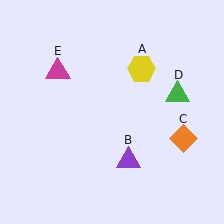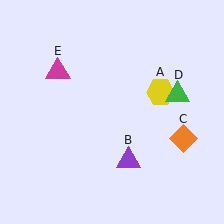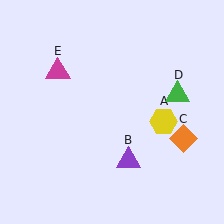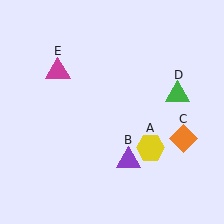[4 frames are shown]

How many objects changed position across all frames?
1 object changed position: yellow hexagon (object A).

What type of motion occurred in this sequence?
The yellow hexagon (object A) rotated clockwise around the center of the scene.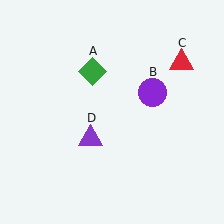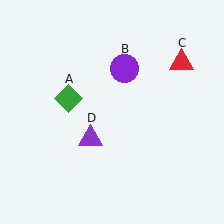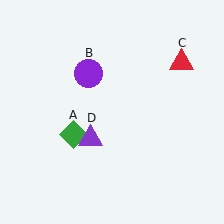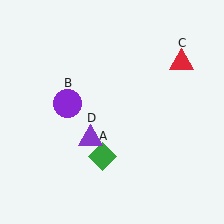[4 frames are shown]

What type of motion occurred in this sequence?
The green diamond (object A), purple circle (object B) rotated counterclockwise around the center of the scene.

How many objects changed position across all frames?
2 objects changed position: green diamond (object A), purple circle (object B).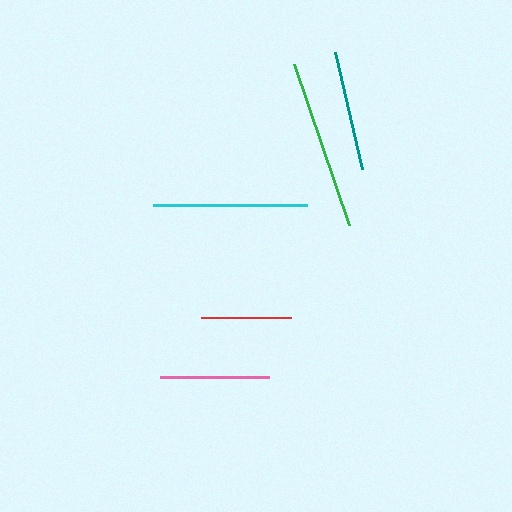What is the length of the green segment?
The green segment is approximately 170 pixels long.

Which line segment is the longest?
The green line is the longest at approximately 170 pixels.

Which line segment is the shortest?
The red line is the shortest at approximately 91 pixels.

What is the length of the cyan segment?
The cyan segment is approximately 154 pixels long.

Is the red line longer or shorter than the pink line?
The pink line is longer than the red line.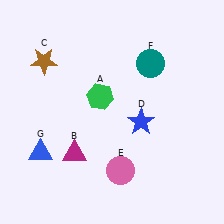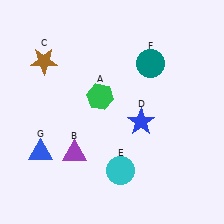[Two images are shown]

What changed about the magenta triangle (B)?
In Image 1, B is magenta. In Image 2, it changed to purple.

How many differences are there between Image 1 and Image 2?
There are 2 differences between the two images.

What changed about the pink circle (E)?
In Image 1, E is pink. In Image 2, it changed to cyan.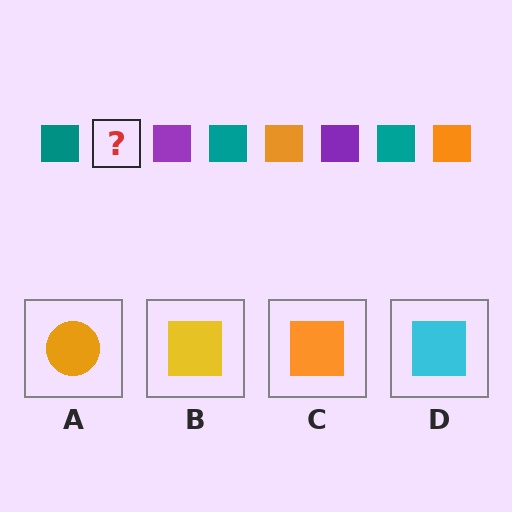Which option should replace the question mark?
Option C.